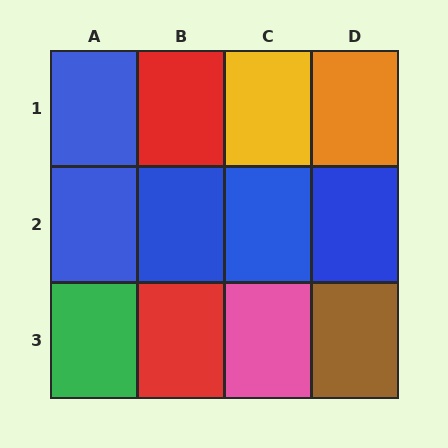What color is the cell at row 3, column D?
Brown.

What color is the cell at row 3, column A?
Green.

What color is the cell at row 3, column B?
Red.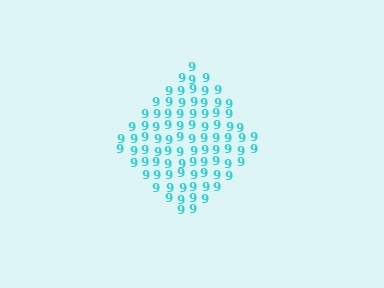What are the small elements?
The small elements are digit 9's.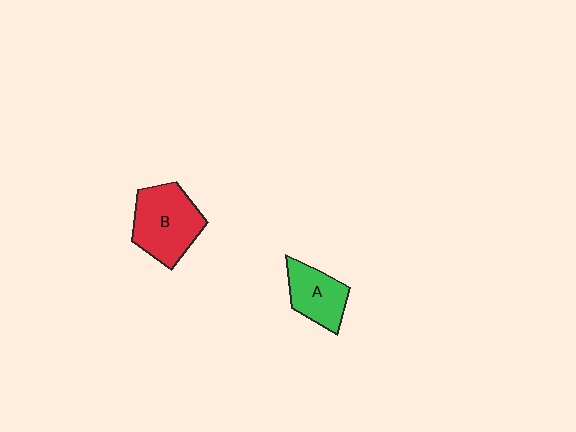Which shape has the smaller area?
Shape A (green).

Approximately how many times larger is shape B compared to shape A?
Approximately 1.5 times.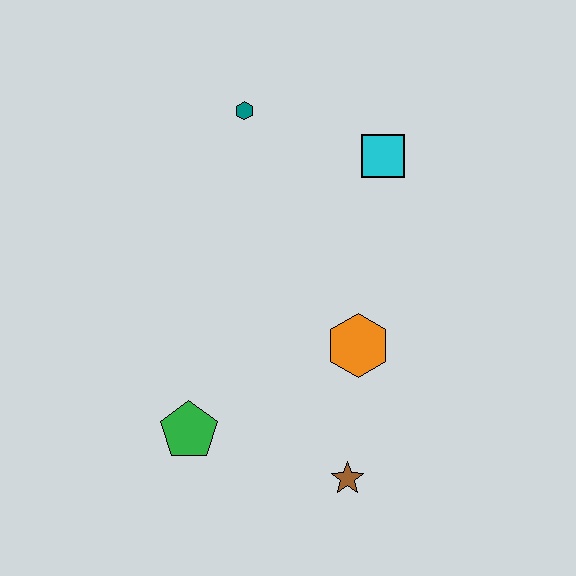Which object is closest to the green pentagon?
The brown star is closest to the green pentagon.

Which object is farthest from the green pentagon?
The cyan square is farthest from the green pentagon.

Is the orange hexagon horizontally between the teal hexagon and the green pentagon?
No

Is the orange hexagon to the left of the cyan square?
Yes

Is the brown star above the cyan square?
No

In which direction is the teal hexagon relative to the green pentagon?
The teal hexagon is above the green pentagon.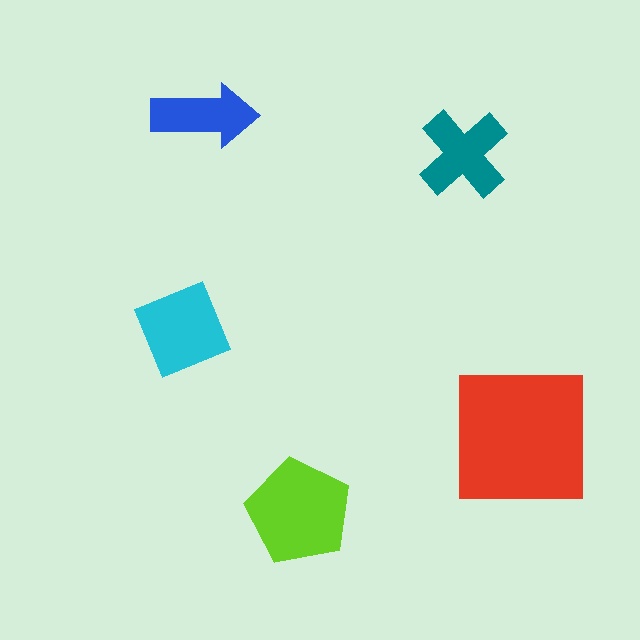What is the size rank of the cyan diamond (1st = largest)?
3rd.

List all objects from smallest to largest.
The blue arrow, the teal cross, the cyan diamond, the lime pentagon, the red square.